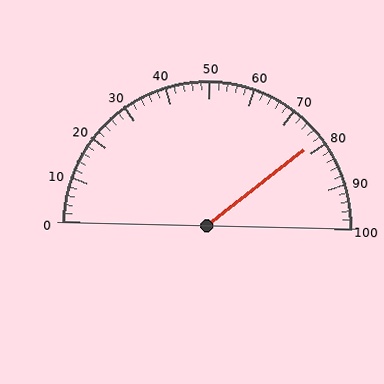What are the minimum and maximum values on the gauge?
The gauge ranges from 0 to 100.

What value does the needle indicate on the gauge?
The needle indicates approximately 78.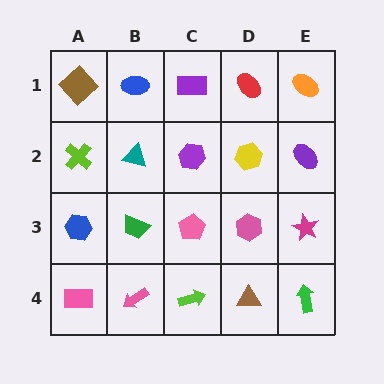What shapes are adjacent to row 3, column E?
A purple ellipse (row 2, column E), a green arrow (row 4, column E), a pink hexagon (row 3, column D).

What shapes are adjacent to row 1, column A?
A lime cross (row 2, column A), a blue ellipse (row 1, column B).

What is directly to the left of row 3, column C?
A green trapezoid.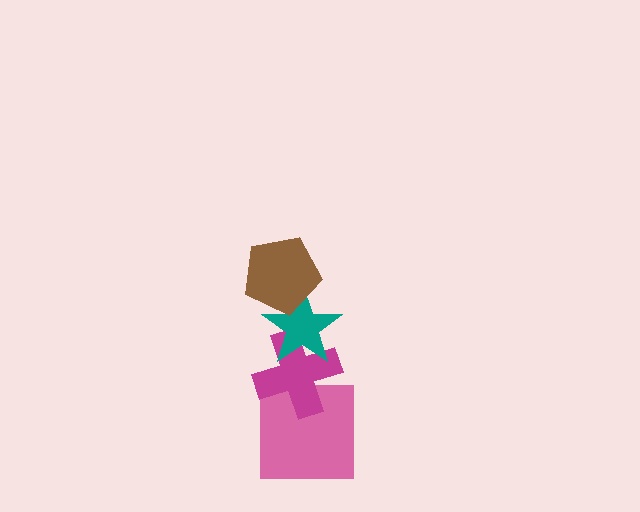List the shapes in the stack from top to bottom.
From top to bottom: the brown pentagon, the teal star, the magenta cross, the pink square.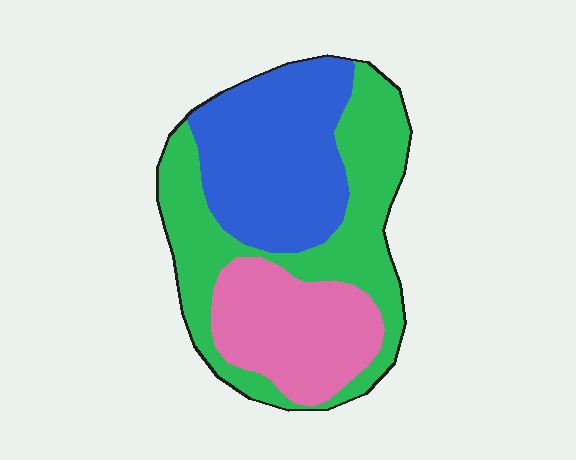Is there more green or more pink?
Green.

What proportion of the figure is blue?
Blue takes up about one third (1/3) of the figure.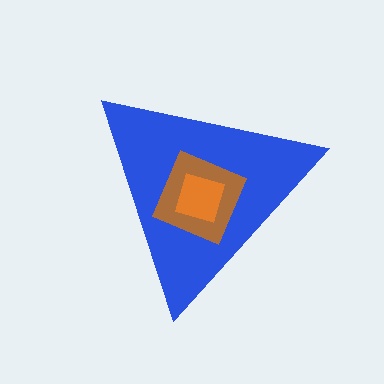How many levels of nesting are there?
3.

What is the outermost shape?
The blue triangle.